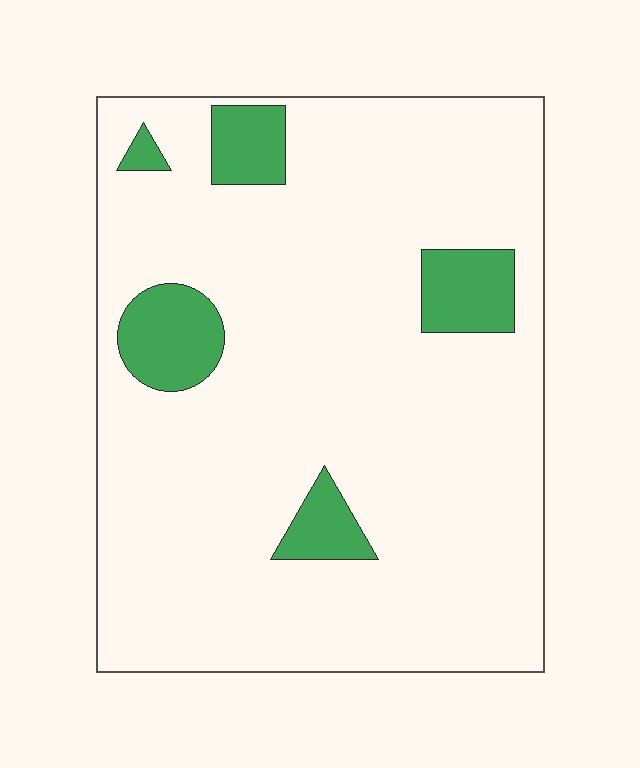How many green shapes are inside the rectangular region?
5.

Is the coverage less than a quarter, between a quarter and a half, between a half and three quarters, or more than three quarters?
Less than a quarter.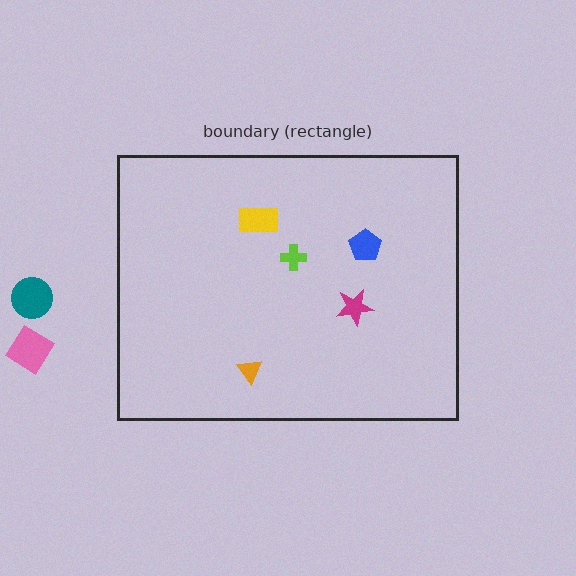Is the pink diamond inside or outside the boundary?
Outside.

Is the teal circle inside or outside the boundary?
Outside.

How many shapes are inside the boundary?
5 inside, 2 outside.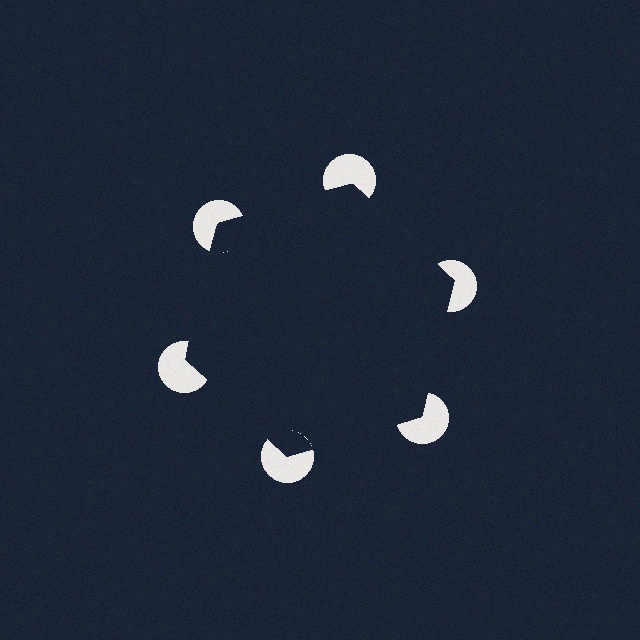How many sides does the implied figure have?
6 sides.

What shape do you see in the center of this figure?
An illusory hexagon — its edges are inferred from the aligned wedge cuts in the pac-man discs, not physically drawn.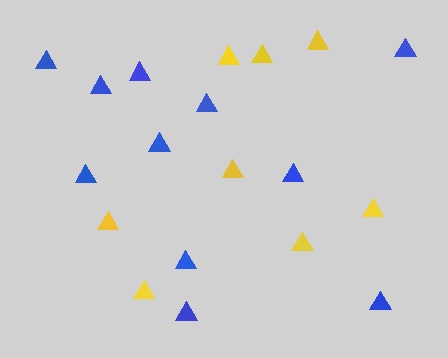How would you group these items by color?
There are 2 groups: one group of yellow triangles (8) and one group of blue triangles (11).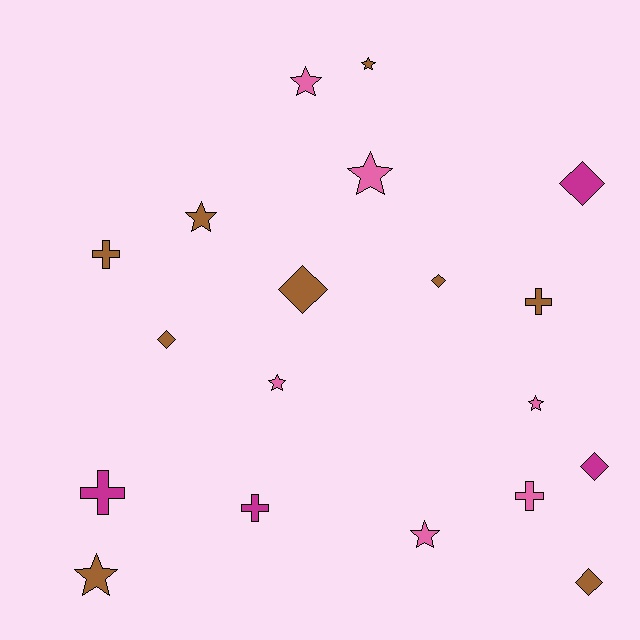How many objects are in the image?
There are 19 objects.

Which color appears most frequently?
Brown, with 9 objects.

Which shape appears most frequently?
Star, with 8 objects.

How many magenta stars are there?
There are no magenta stars.